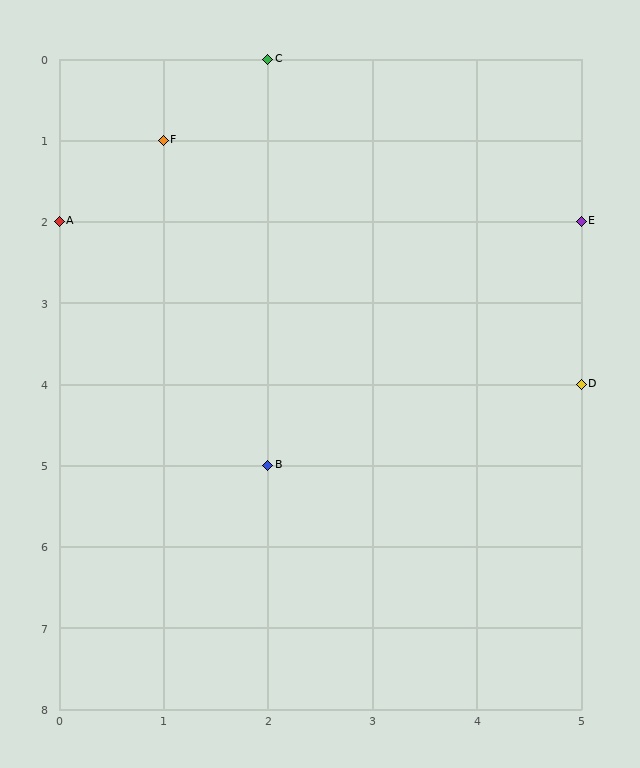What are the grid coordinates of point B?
Point B is at grid coordinates (2, 5).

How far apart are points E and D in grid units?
Points E and D are 2 rows apart.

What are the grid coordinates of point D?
Point D is at grid coordinates (5, 4).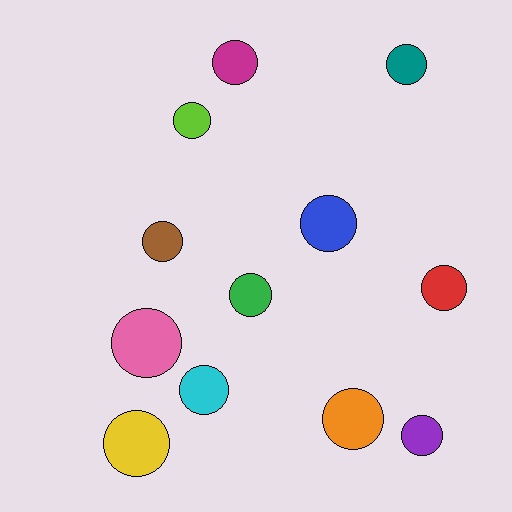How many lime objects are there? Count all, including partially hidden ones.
There is 1 lime object.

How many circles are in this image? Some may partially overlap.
There are 12 circles.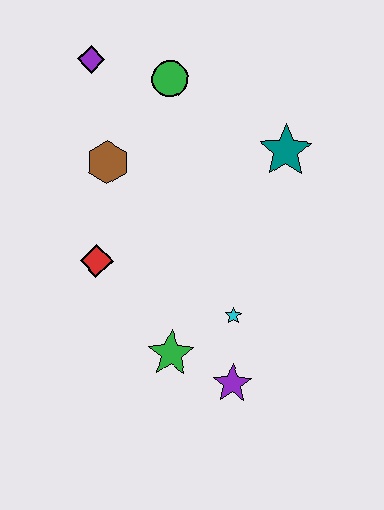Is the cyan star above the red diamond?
No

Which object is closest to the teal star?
The green circle is closest to the teal star.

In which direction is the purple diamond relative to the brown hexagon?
The purple diamond is above the brown hexagon.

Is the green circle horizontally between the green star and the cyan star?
No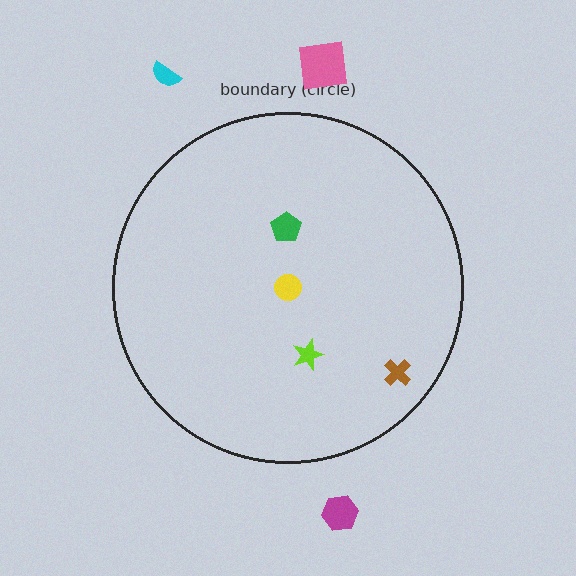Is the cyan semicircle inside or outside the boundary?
Outside.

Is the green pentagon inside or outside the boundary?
Inside.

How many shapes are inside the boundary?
4 inside, 3 outside.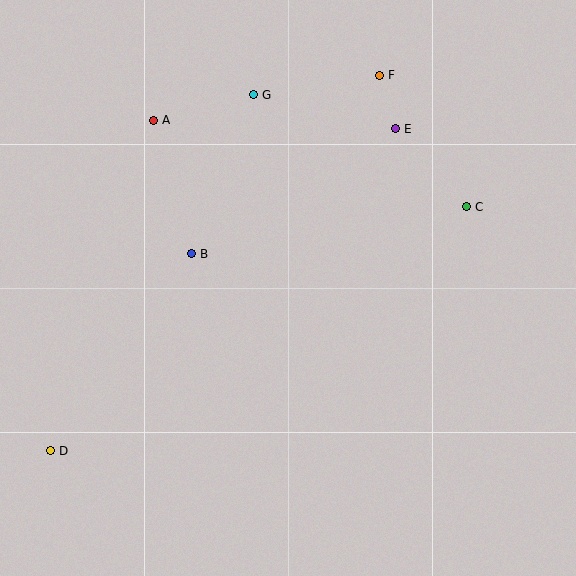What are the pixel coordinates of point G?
Point G is at (254, 95).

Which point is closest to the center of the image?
Point B at (192, 254) is closest to the center.